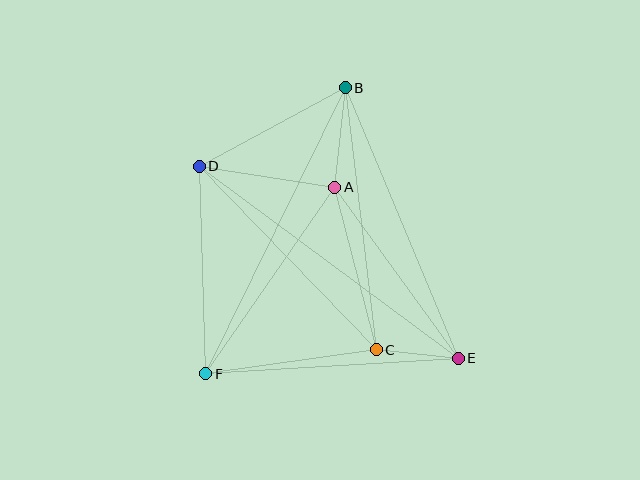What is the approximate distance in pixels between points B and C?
The distance between B and C is approximately 264 pixels.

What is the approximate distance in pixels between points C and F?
The distance between C and F is approximately 172 pixels.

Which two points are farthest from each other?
Points D and E are farthest from each other.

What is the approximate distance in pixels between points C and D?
The distance between C and D is approximately 255 pixels.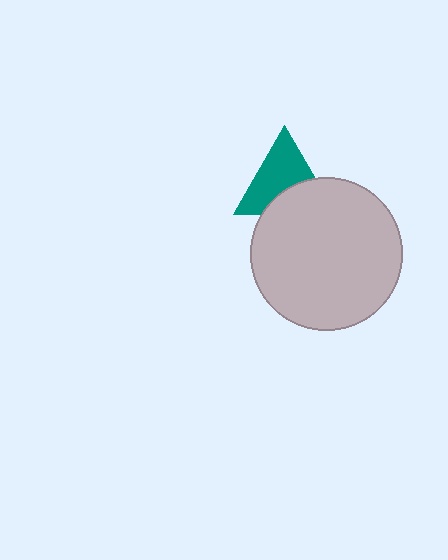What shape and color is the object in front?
The object in front is a light gray circle.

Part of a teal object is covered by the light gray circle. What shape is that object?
It is a triangle.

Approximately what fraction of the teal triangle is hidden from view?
Roughly 38% of the teal triangle is hidden behind the light gray circle.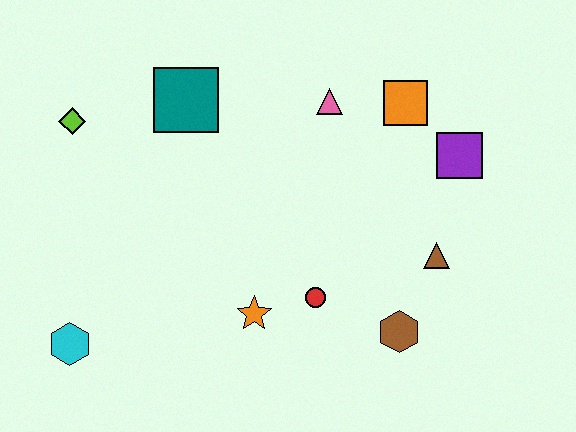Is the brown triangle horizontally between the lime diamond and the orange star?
No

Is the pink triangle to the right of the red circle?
Yes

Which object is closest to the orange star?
The red circle is closest to the orange star.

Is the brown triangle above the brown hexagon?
Yes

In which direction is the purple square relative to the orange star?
The purple square is to the right of the orange star.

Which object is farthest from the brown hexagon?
The lime diamond is farthest from the brown hexagon.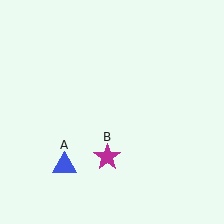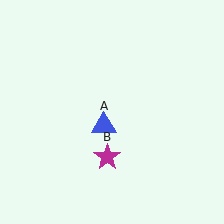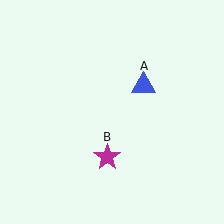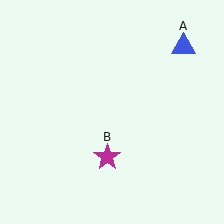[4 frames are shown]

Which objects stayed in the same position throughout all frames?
Magenta star (object B) remained stationary.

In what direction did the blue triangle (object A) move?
The blue triangle (object A) moved up and to the right.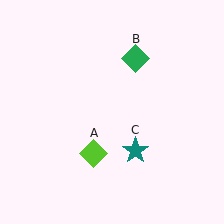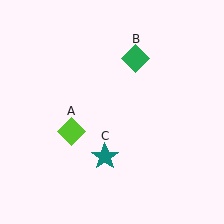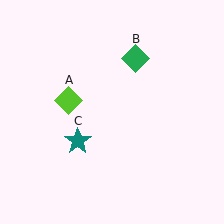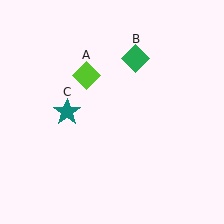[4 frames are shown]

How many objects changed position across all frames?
2 objects changed position: lime diamond (object A), teal star (object C).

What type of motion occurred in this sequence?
The lime diamond (object A), teal star (object C) rotated clockwise around the center of the scene.